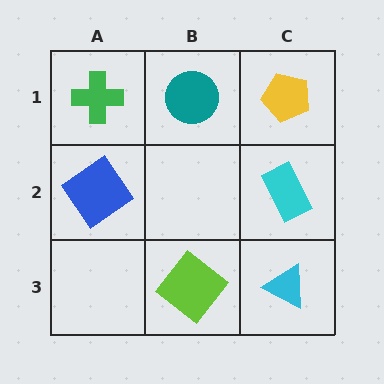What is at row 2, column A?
A blue diamond.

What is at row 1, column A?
A green cross.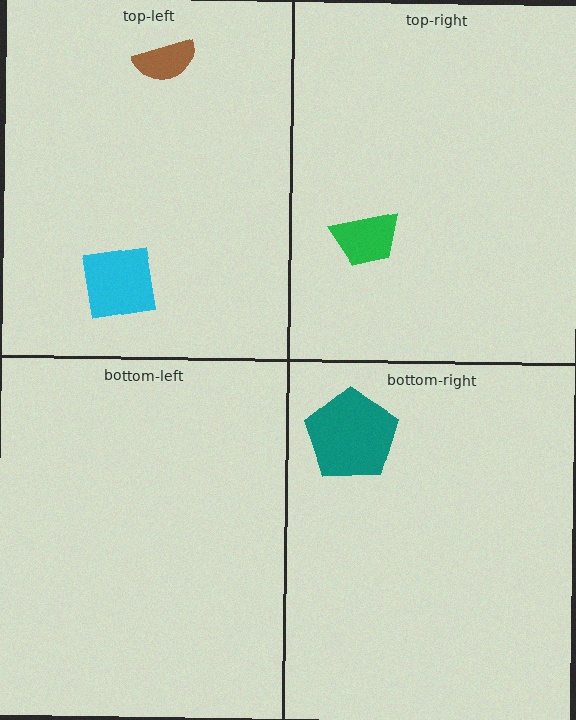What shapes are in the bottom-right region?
The teal pentagon.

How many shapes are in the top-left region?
2.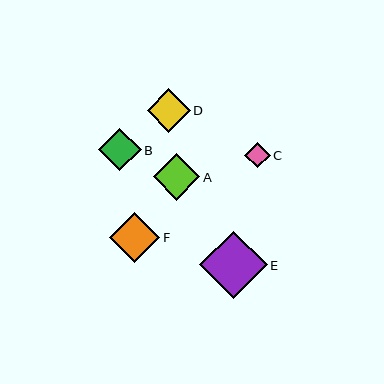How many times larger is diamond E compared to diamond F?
Diamond E is approximately 1.3 times the size of diamond F.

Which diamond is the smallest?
Diamond C is the smallest with a size of approximately 25 pixels.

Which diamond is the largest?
Diamond E is the largest with a size of approximately 67 pixels.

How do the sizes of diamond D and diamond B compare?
Diamond D and diamond B are approximately the same size.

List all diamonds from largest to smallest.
From largest to smallest: E, F, A, D, B, C.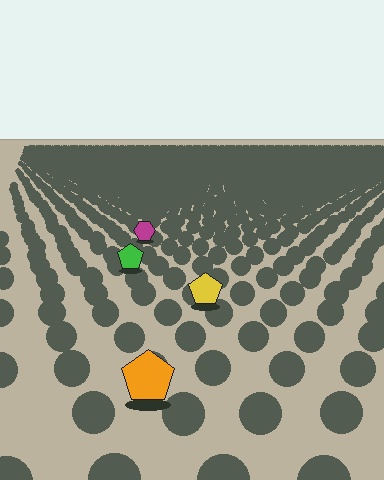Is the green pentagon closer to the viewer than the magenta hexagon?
Yes. The green pentagon is closer — you can tell from the texture gradient: the ground texture is coarser near it.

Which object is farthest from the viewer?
The magenta hexagon is farthest from the viewer. It appears smaller and the ground texture around it is denser.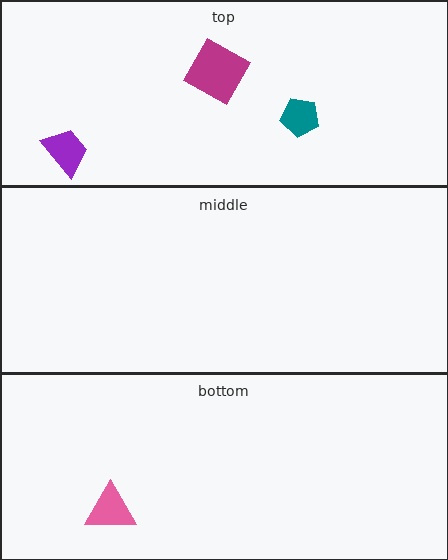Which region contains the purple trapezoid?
The top region.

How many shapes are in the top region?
3.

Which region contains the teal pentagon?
The top region.